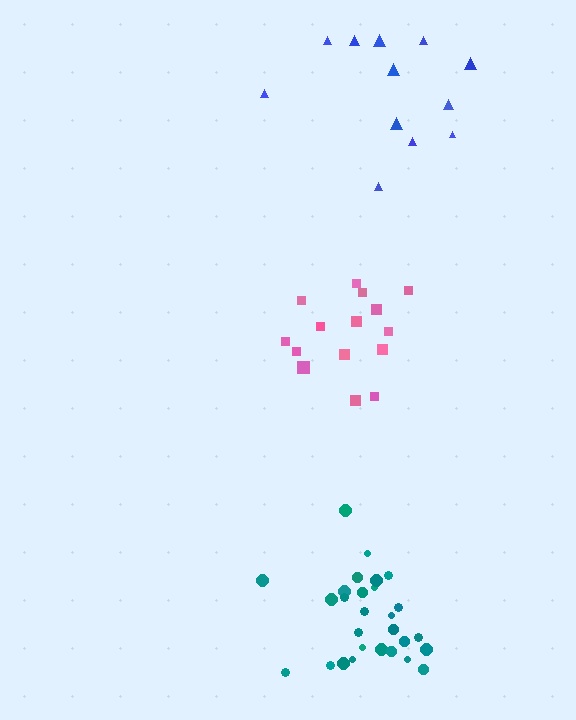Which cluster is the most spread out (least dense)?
Blue.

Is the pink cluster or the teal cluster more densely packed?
Teal.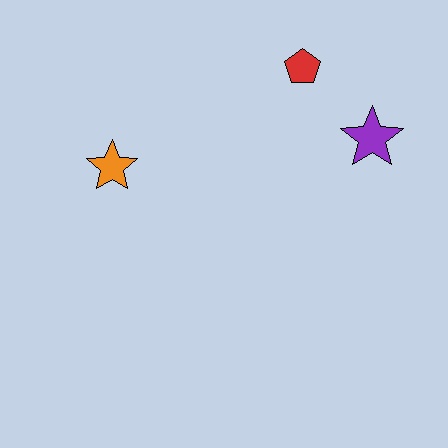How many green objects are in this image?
There are no green objects.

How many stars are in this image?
There are 2 stars.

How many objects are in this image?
There are 3 objects.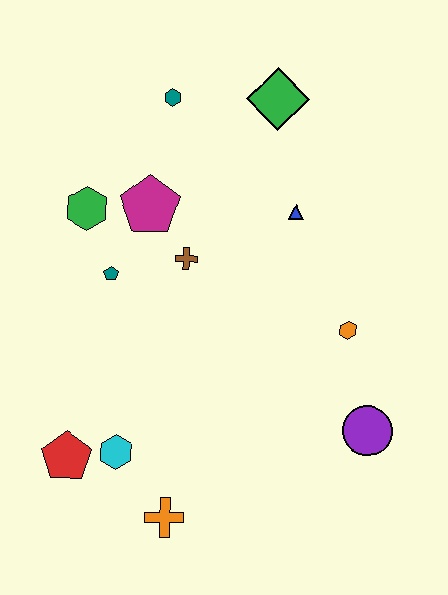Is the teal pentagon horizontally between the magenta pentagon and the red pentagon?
Yes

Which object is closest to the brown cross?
The magenta pentagon is closest to the brown cross.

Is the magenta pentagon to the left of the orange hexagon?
Yes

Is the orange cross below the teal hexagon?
Yes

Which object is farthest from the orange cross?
The green diamond is farthest from the orange cross.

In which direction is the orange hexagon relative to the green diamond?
The orange hexagon is below the green diamond.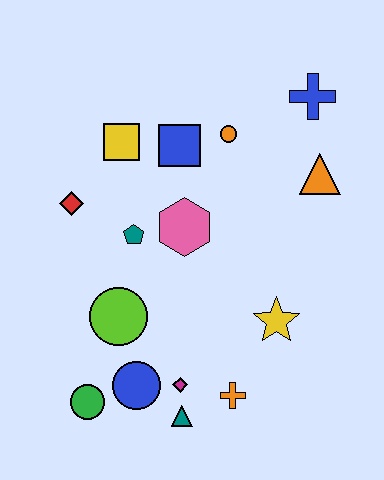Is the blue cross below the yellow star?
No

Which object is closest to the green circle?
The blue circle is closest to the green circle.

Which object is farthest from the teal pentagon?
The blue cross is farthest from the teal pentagon.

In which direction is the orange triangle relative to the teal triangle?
The orange triangle is above the teal triangle.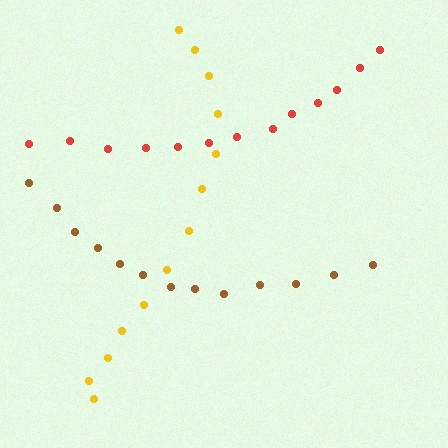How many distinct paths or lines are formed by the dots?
There are 3 distinct paths.